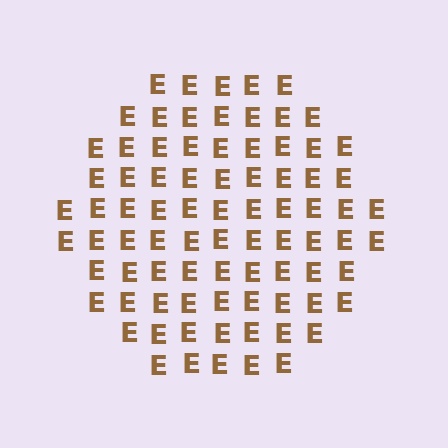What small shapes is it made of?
It is made of small letter E's.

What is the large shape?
The large shape is a circle.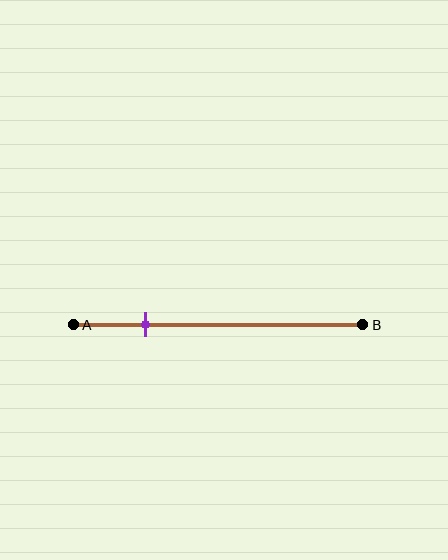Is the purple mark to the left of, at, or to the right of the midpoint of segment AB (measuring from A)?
The purple mark is to the left of the midpoint of segment AB.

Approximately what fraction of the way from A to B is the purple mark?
The purple mark is approximately 25% of the way from A to B.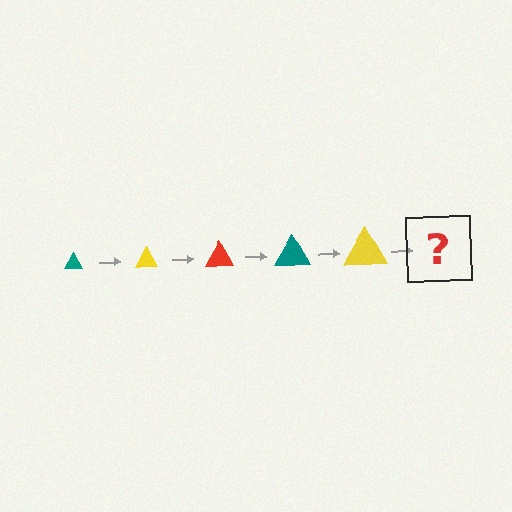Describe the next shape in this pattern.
It should be a red triangle, larger than the previous one.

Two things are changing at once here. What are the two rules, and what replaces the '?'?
The two rules are that the triangle grows larger each step and the color cycles through teal, yellow, and red. The '?' should be a red triangle, larger than the previous one.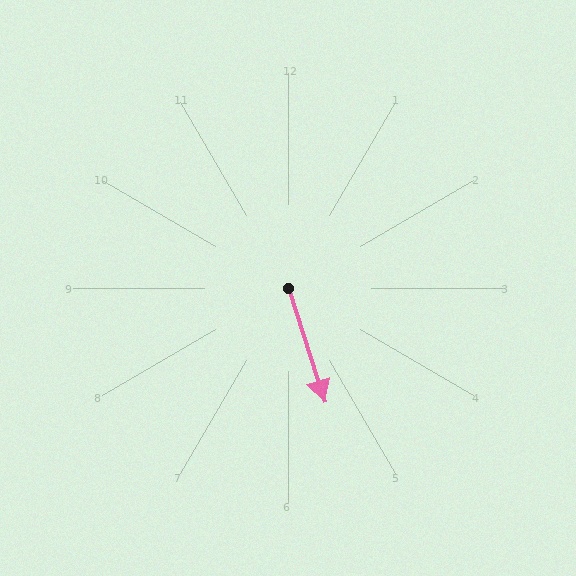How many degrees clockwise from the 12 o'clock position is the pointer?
Approximately 162 degrees.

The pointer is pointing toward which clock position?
Roughly 5 o'clock.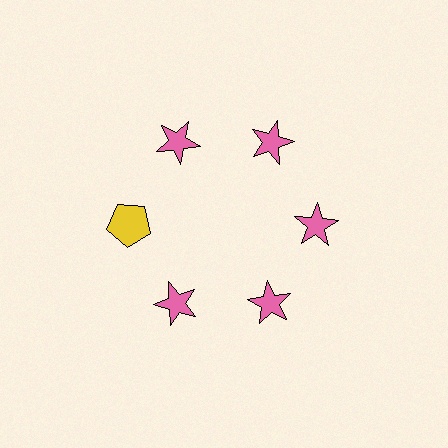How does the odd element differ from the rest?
It differs in both color (yellow instead of pink) and shape (pentagon instead of star).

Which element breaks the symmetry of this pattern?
The yellow pentagon at roughly the 9 o'clock position breaks the symmetry. All other shapes are pink stars.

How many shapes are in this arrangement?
There are 6 shapes arranged in a ring pattern.